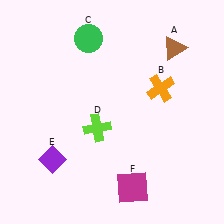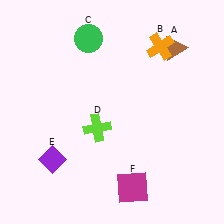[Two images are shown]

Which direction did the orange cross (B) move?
The orange cross (B) moved up.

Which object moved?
The orange cross (B) moved up.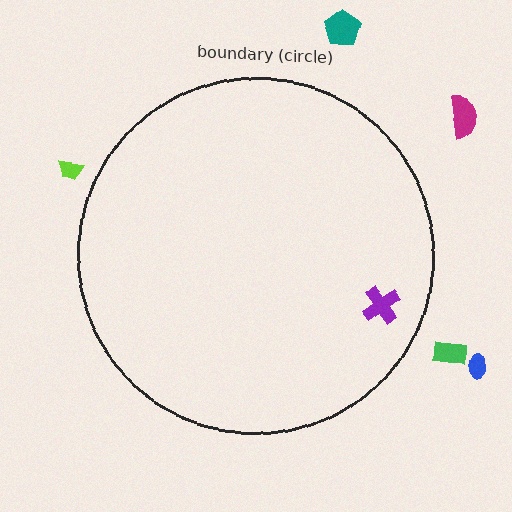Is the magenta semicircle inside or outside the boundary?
Outside.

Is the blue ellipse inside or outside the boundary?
Outside.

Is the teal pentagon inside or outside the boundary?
Outside.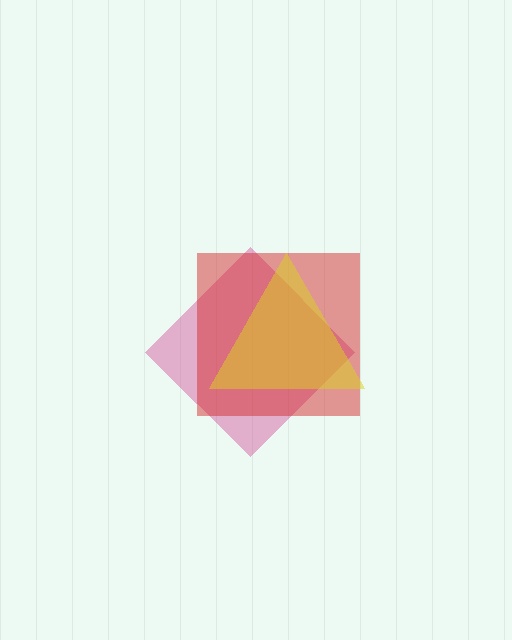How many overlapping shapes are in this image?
There are 3 overlapping shapes in the image.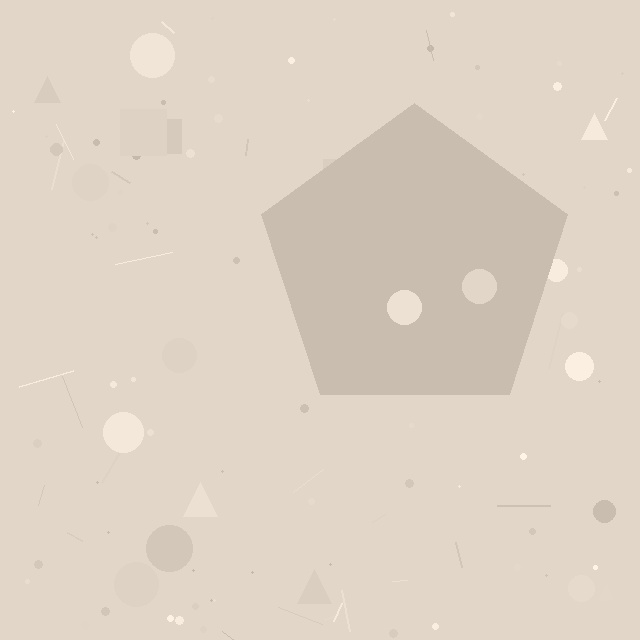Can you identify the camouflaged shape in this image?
The camouflaged shape is a pentagon.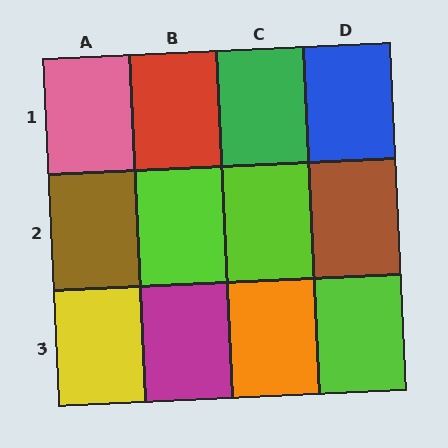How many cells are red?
1 cell is red.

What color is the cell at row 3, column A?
Yellow.